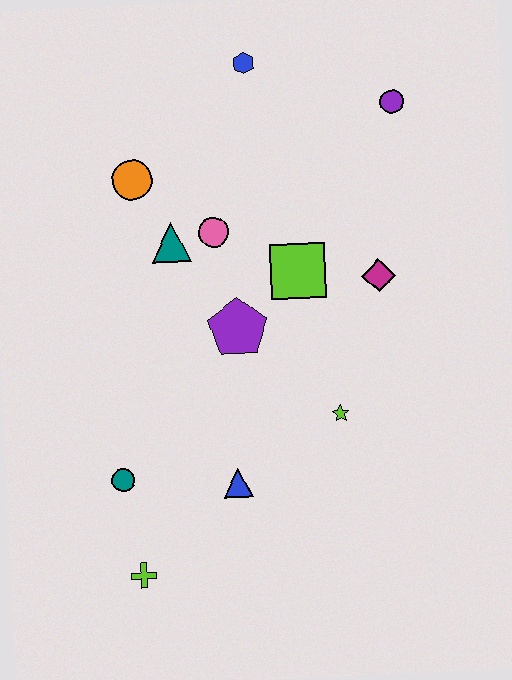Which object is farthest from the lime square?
The lime cross is farthest from the lime square.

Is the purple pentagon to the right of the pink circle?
Yes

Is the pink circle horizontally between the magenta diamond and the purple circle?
No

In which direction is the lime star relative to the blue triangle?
The lime star is to the right of the blue triangle.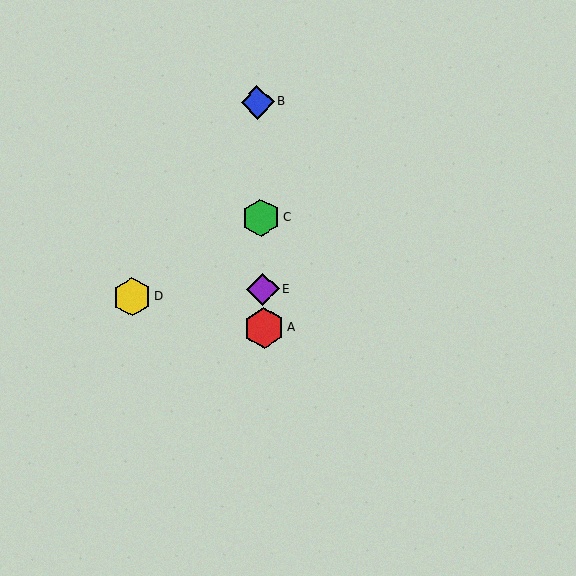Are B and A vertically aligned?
Yes, both are at x≈258.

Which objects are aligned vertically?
Objects A, B, C, E are aligned vertically.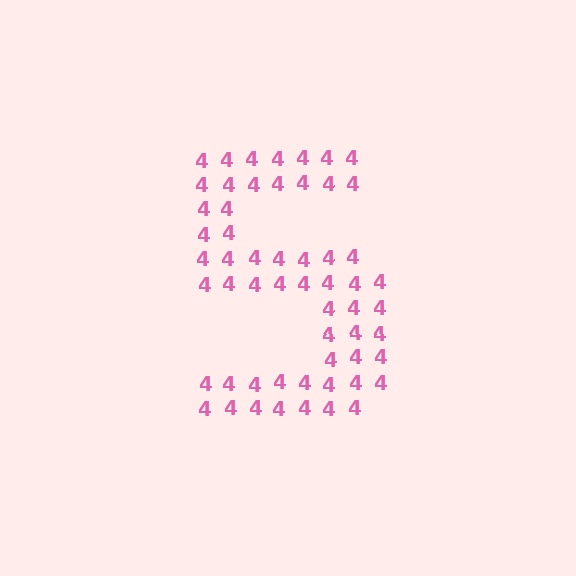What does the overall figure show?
The overall figure shows the digit 5.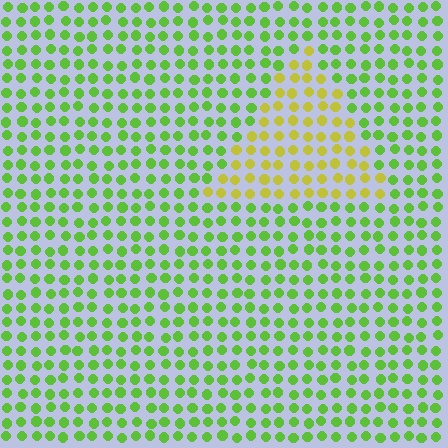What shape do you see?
I see a triangle.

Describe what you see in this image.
The image is filled with small lime elements in a uniform arrangement. A triangle-shaped region is visible where the elements are tinted to a slightly different hue, forming a subtle color boundary.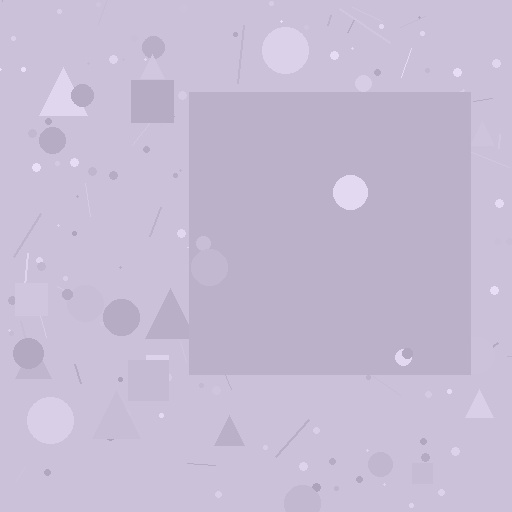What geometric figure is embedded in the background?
A square is embedded in the background.